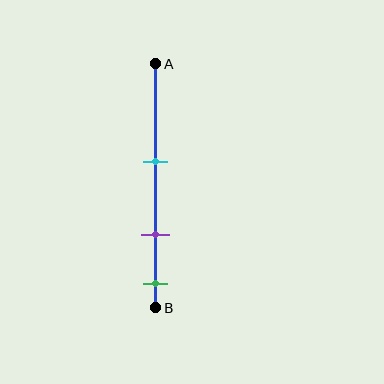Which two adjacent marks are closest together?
The purple and green marks are the closest adjacent pair.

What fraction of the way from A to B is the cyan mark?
The cyan mark is approximately 40% (0.4) of the way from A to B.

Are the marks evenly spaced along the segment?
Yes, the marks are approximately evenly spaced.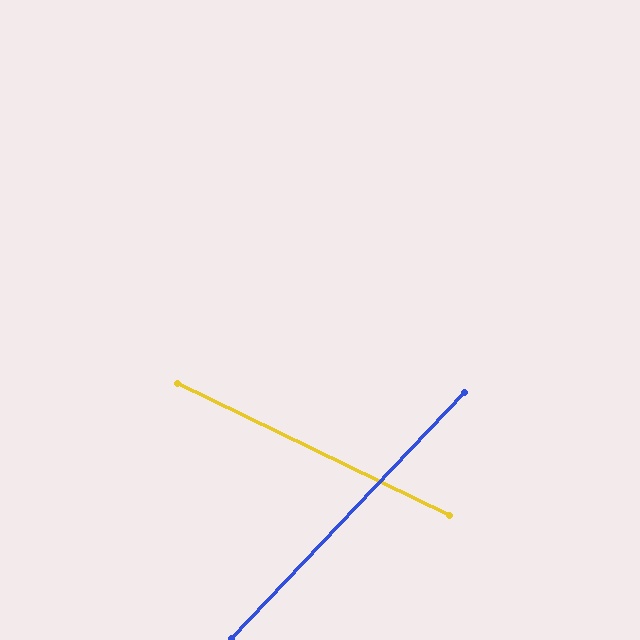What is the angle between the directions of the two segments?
Approximately 73 degrees.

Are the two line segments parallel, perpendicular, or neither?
Neither parallel nor perpendicular — they differ by about 73°.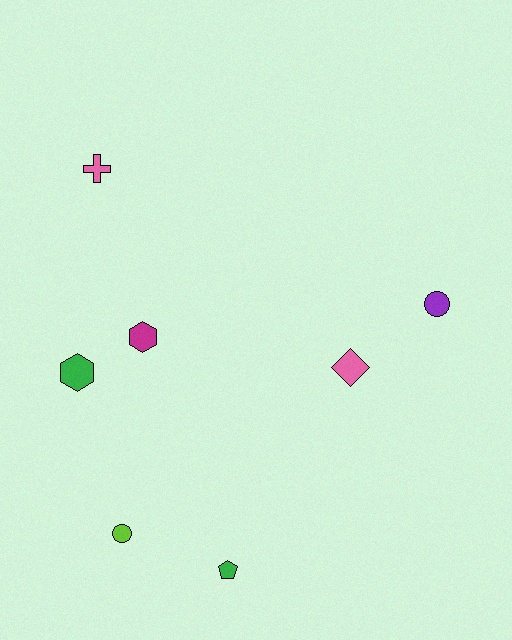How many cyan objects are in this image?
There are no cyan objects.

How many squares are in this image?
There are no squares.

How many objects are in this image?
There are 7 objects.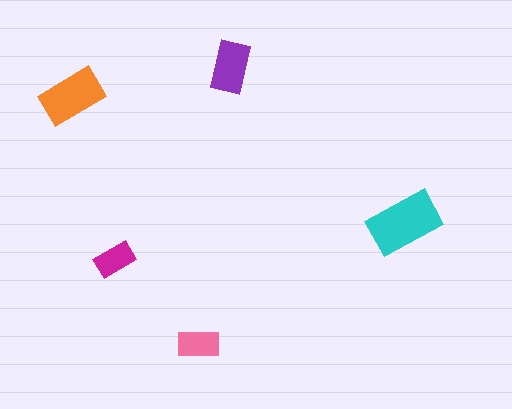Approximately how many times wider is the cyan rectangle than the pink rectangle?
About 1.5 times wider.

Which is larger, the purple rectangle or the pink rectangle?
The purple one.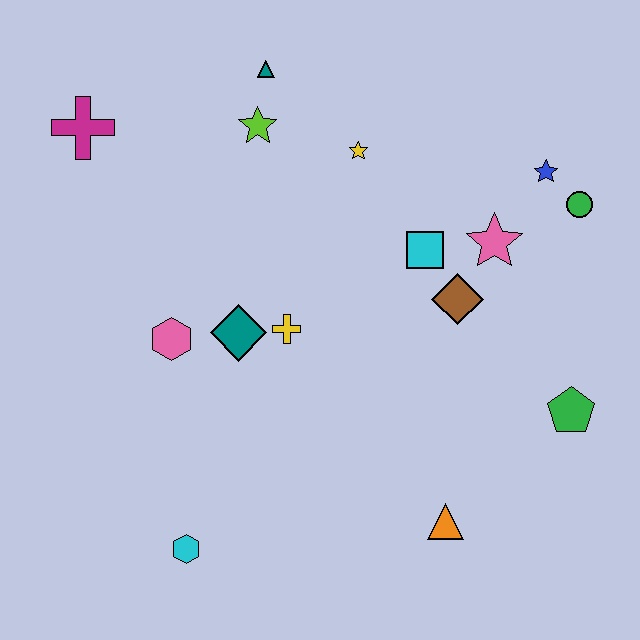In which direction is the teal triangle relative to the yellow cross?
The teal triangle is above the yellow cross.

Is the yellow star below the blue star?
No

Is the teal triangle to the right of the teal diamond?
Yes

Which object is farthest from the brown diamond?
The magenta cross is farthest from the brown diamond.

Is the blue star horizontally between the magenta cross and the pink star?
No